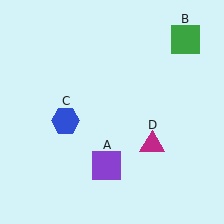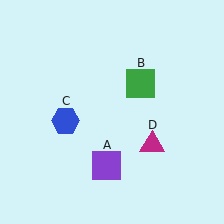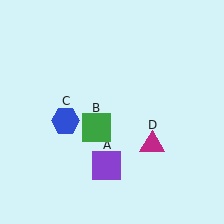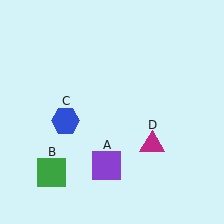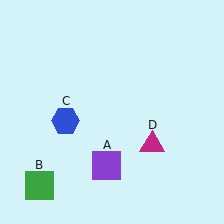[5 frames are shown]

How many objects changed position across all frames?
1 object changed position: green square (object B).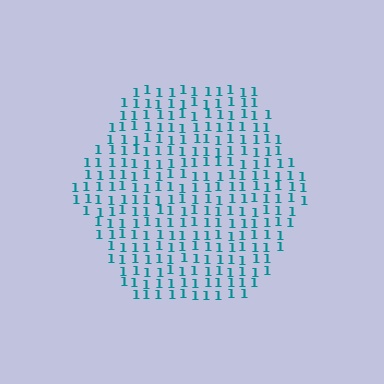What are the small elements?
The small elements are digit 1's.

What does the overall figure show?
The overall figure shows a hexagon.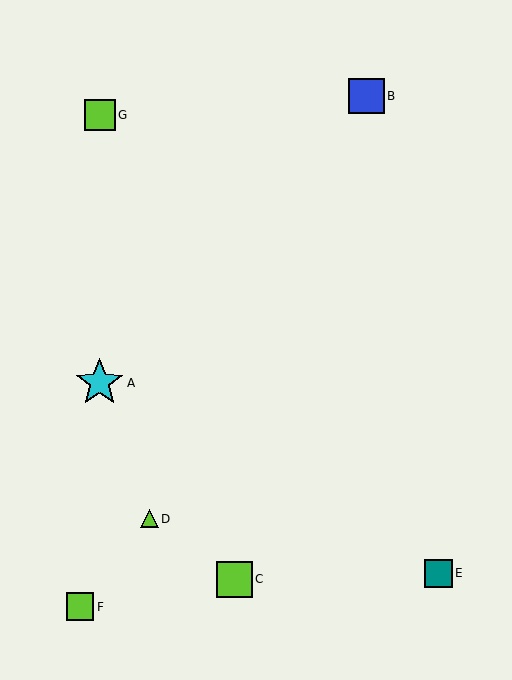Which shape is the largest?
The cyan star (labeled A) is the largest.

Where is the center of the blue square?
The center of the blue square is at (366, 96).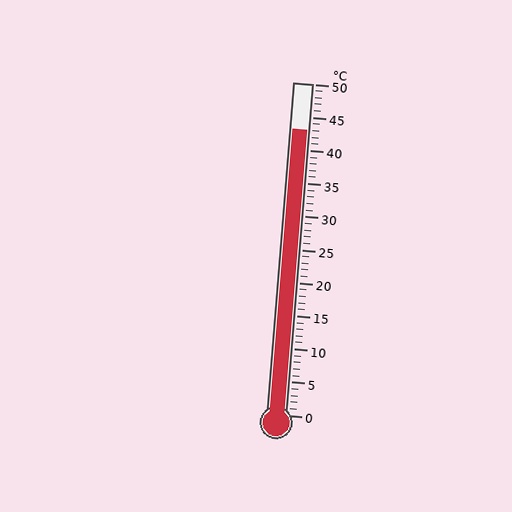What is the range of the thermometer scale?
The thermometer scale ranges from 0°C to 50°C.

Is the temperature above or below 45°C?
The temperature is below 45°C.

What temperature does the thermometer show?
The thermometer shows approximately 43°C.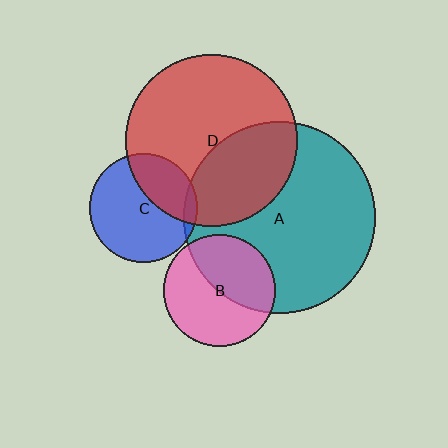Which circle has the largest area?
Circle A (teal).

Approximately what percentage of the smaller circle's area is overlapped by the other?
Approximately 35%.